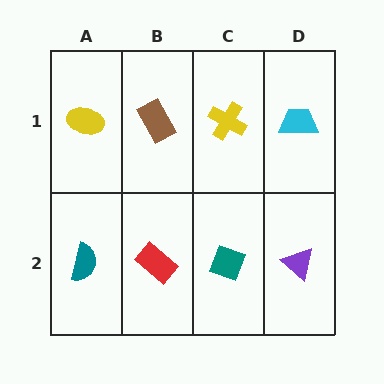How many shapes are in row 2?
4 shapes.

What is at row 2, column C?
A teal diamond.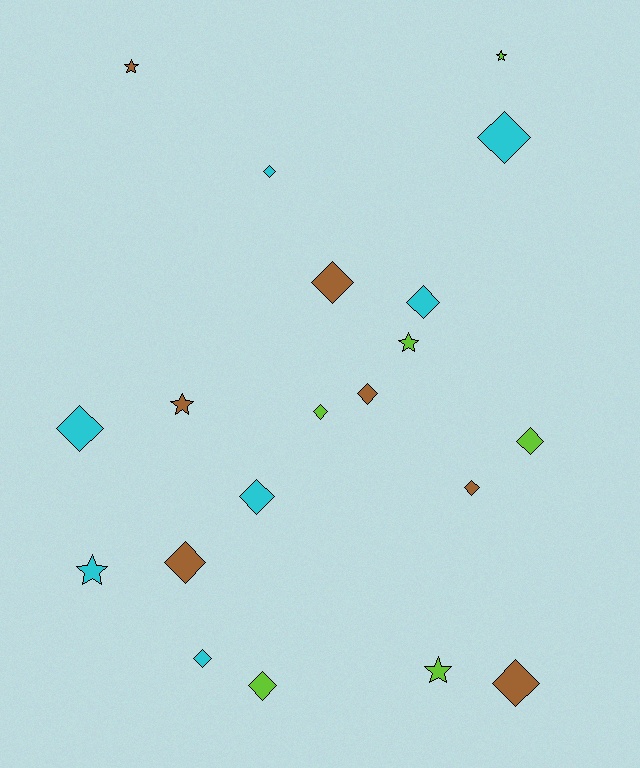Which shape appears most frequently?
Diamond, with 14 objects.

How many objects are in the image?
There are 20 objects.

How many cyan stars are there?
There is 1 cyan star.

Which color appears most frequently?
Brown, with 7 objects.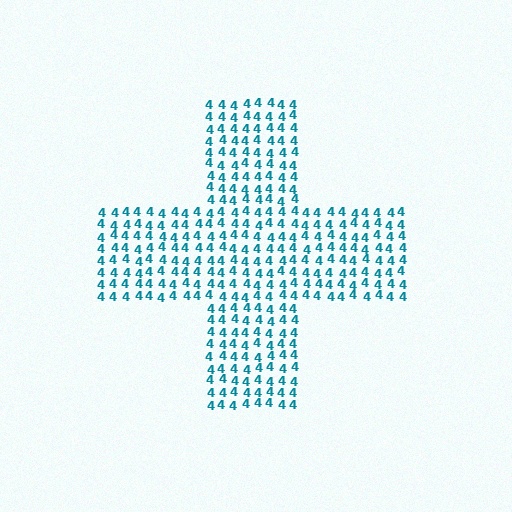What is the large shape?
The large shape is a cross.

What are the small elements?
The small elements are digit 4's.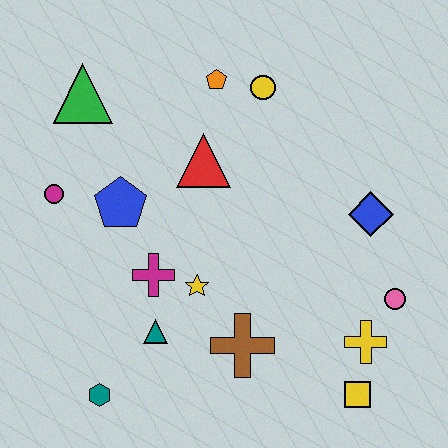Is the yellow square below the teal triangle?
Yes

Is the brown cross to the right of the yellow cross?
No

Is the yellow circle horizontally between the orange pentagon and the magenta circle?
No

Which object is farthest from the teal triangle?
The yellow circle is farthest from the teal triangle.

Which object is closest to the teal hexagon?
The teal triangle is closest to the teal hexagon.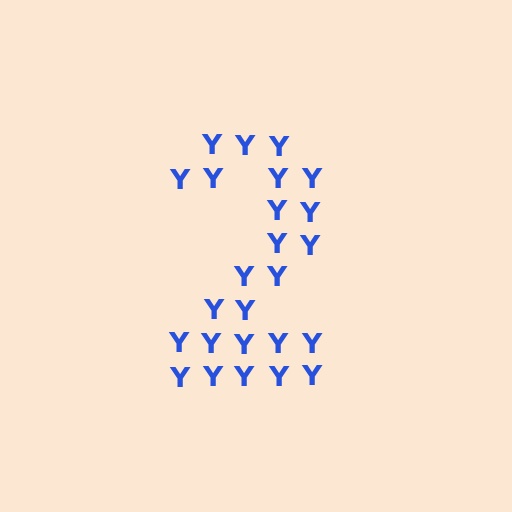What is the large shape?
The large shape is the digit 2.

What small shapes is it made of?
It is made of small letter Y's.